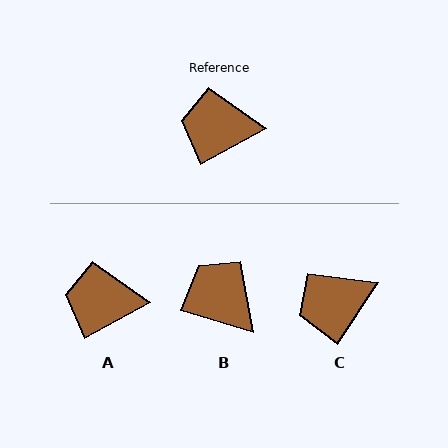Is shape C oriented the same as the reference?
No, it is off by about 28 degrees.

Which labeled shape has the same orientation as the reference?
A.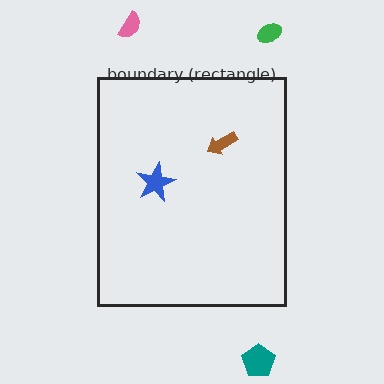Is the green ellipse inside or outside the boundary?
Outside.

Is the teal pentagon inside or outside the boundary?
Outside.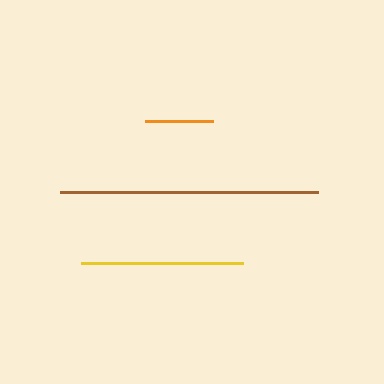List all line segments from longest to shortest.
From longest to shortest: brown, yellow, orange.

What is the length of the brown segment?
The brown segment is approximately 258 pixels long.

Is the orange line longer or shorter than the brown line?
The brown line is longer than the orange line.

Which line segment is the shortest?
The orange line is the shortest at approximately 67 pixels.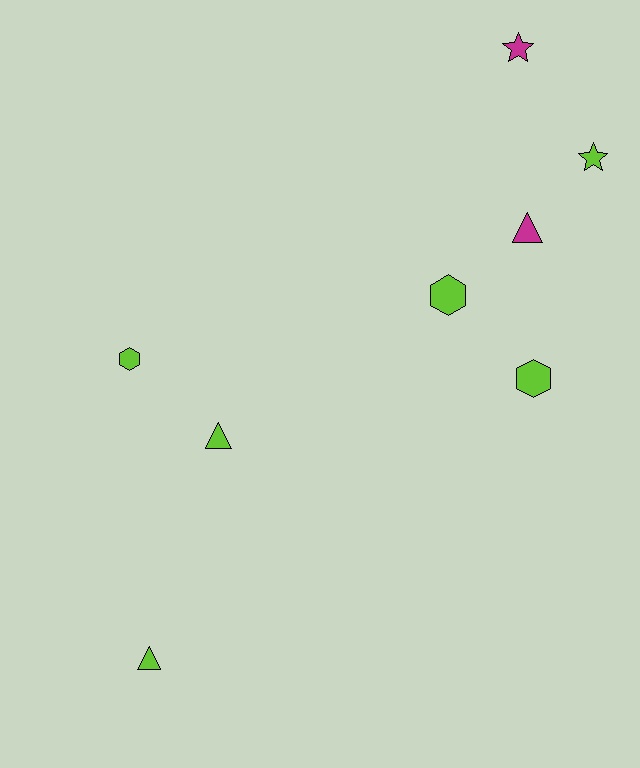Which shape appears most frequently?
Triangle, with 3 objects.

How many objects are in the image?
There are 8 objects.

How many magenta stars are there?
There is 1 magenta star.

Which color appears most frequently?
Lime, with 6 objects.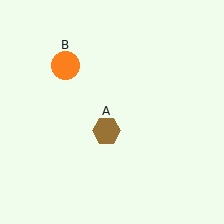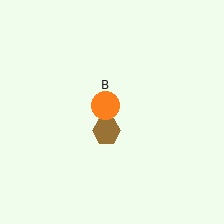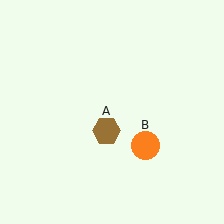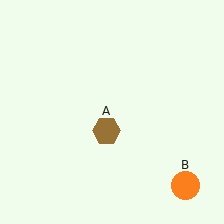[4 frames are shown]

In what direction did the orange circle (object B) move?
The orange circle (object B) moved down and to the right.